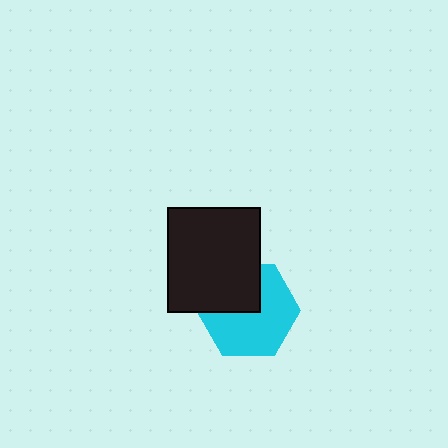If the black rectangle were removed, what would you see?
You would see the complete cyan hexagon.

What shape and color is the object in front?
The object in front is a black rectangle.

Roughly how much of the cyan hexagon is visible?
About half of it is visible (roughly 63%).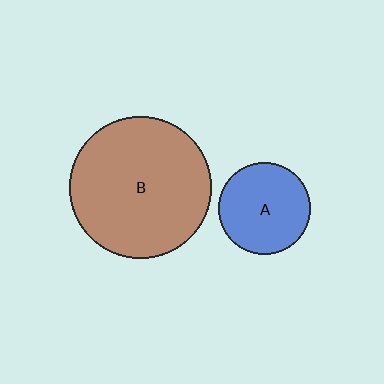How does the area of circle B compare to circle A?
Approximately 2.4 times.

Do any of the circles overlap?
No, none of the circles overlap.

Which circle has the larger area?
Circle B (brown).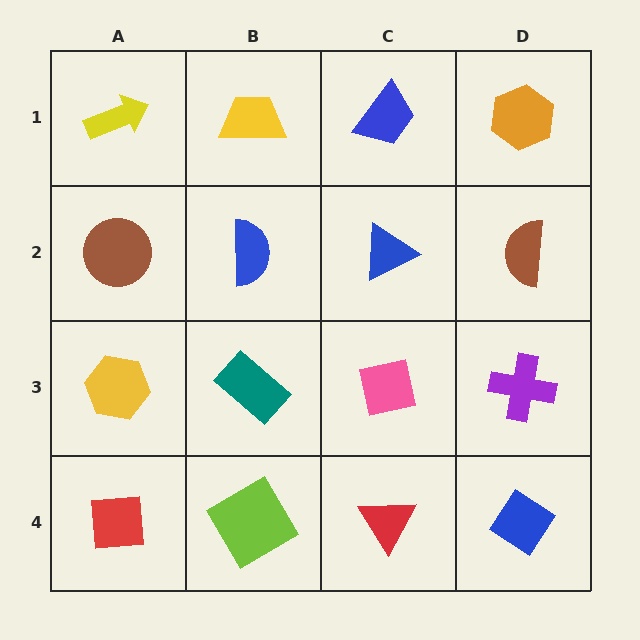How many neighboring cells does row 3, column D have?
3.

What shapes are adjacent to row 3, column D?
A brown semicircle (row 2, column D), a blue diamond (row 4, column D), a pink square (row 3, column C).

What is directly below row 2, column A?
A yellow hexagon.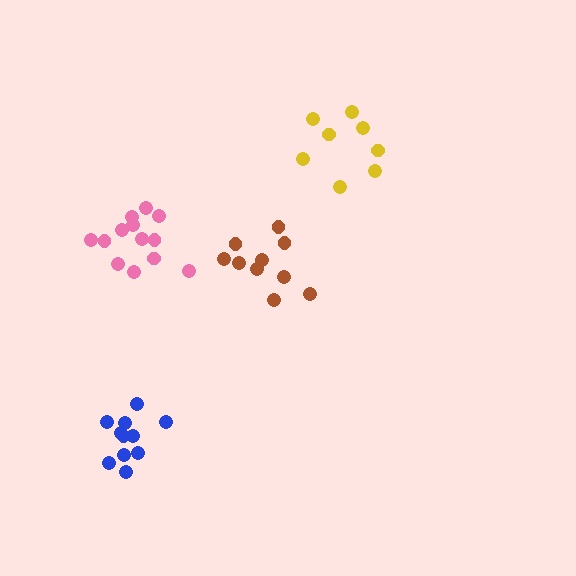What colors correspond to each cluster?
The clusters are colored: pink, brown, blue, yellow.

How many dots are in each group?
Group 1: 13 dots, Group 2: 10 dots, Group 3: 11 dots, Group 4: 8 dots (42 total).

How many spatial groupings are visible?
There are 4 spatial groupings.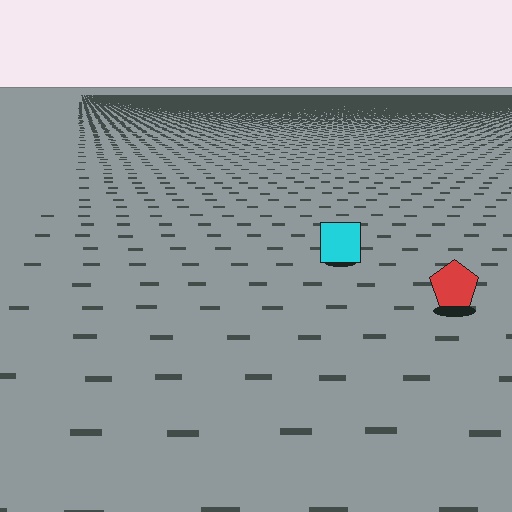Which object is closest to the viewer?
The red pentagon is closest. The texture marks near it are larger and more spread out.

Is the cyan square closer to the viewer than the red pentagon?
No. The red pentagon is closer — you can tell from the texture gradient: the ground texture is coarser near it.